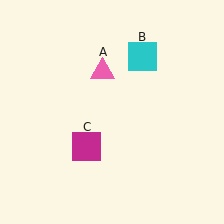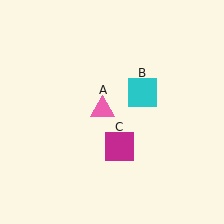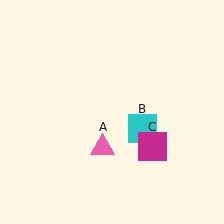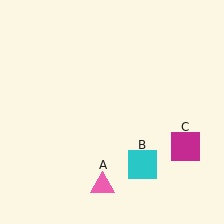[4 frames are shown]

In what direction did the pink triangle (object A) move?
The pink triangle (object A) moved down.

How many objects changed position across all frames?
3 objects changed position: pink triangle (object A), cyan square (object B), magenta square (object C).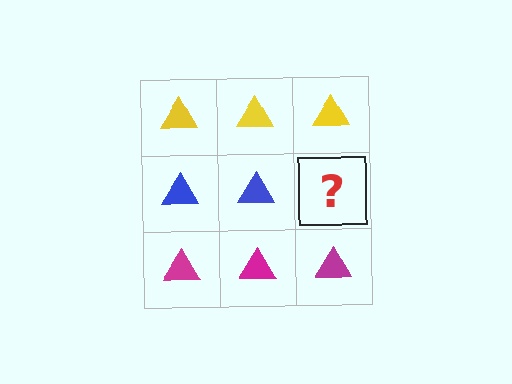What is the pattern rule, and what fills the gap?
The rule is that each row has a consistent color. The gap should be filled with a blue triangle.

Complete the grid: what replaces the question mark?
The question mark should be replaced with a blue triangle.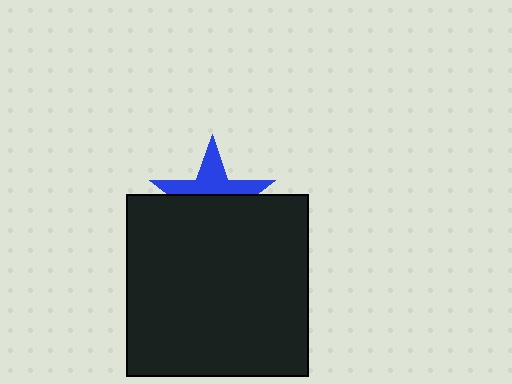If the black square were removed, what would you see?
You would see the complete blue star.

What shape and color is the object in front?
The object in front is a black square.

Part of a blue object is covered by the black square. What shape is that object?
It is a star.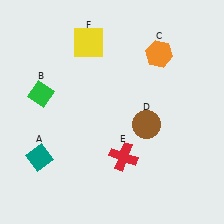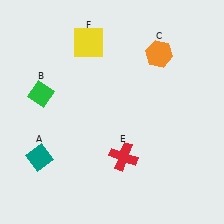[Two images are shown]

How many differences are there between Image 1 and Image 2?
There is 1 difference between the two images.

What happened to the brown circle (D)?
The brown circle (D) was removed in Image 2. It was in the bottom-right area of Image 1.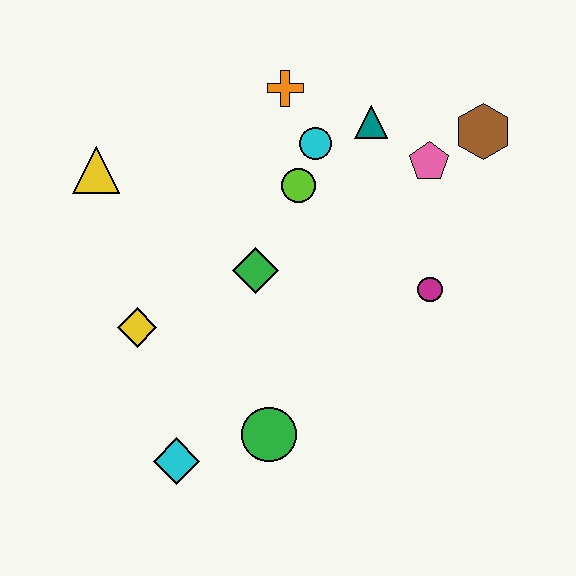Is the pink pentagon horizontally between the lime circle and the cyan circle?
No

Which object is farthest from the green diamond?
The brown hexagon is farthest from the green diamond.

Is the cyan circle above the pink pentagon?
Yes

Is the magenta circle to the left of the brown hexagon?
Yes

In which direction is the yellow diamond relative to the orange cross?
The yellow diamond is below the orange cross.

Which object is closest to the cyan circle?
The lime circle is closest to the cyan circle.